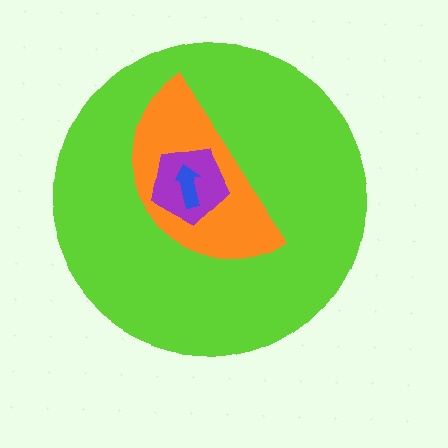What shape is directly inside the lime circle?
The orange semicircle.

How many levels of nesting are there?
4.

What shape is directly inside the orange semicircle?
The purple pentagon.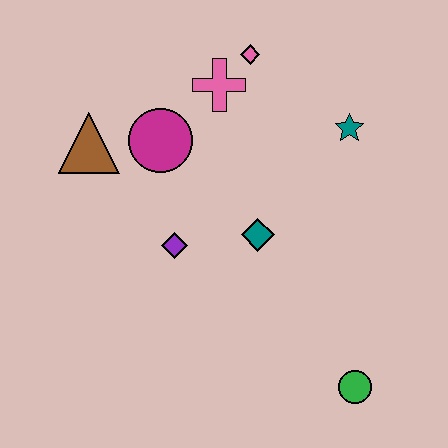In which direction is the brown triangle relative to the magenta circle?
The brown triangle is to the left of the magenta circle.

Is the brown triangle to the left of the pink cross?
Yes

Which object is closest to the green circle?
The teal diamond is closest to the green circle.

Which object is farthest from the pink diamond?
The green circle is farthest from the pink diamond.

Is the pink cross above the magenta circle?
Yes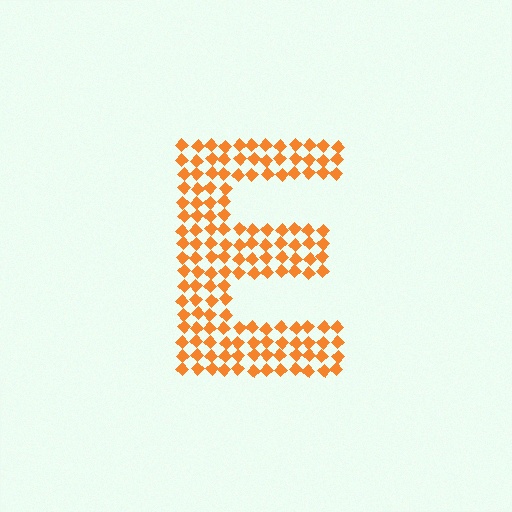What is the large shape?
The large shape is the letter E.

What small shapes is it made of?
It is made of small diamonds.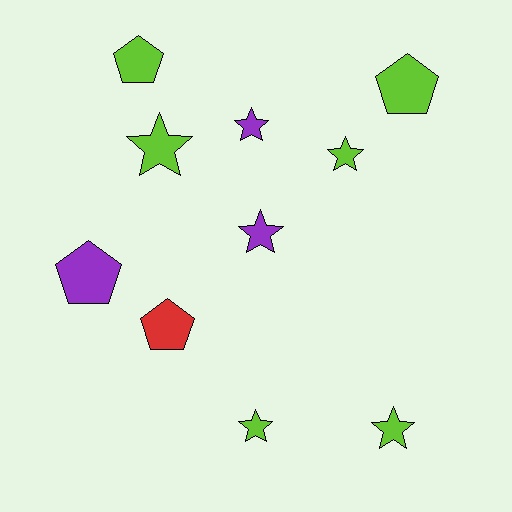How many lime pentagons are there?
There are 2 lime pentagons.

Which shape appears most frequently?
Star, with 6 objects.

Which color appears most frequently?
Lime, with 6 objects.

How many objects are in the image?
There are 10 objects.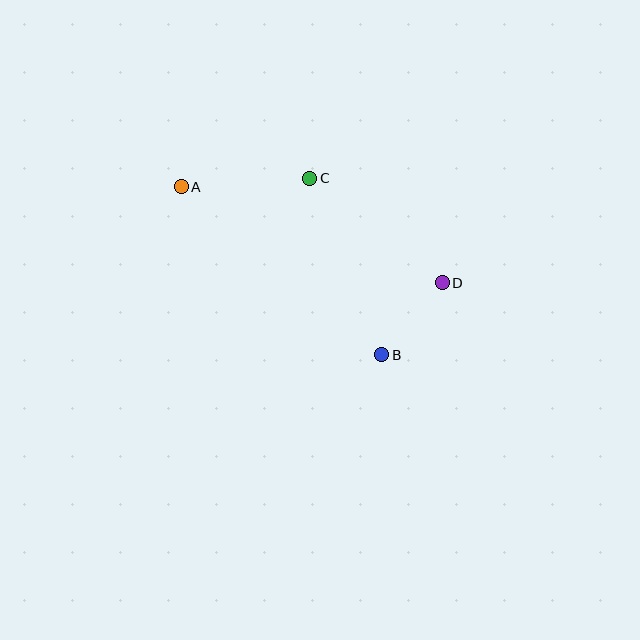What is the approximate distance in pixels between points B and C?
The distance between B and C is approximately 190 pixels.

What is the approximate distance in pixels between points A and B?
The distance between A and B is approximately 261 pixels.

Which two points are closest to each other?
Points B and D are closest to each other.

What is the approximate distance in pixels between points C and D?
The distance between C and D is approximately 169 pixels.